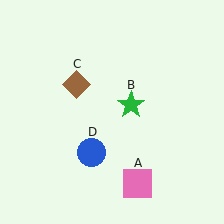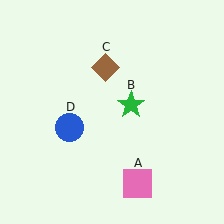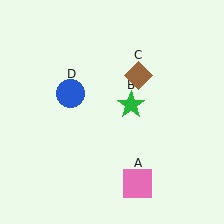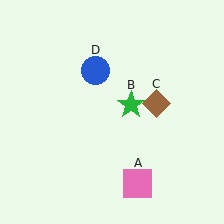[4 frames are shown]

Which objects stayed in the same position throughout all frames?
Pink square (object A) and green star (object B) remained stationary.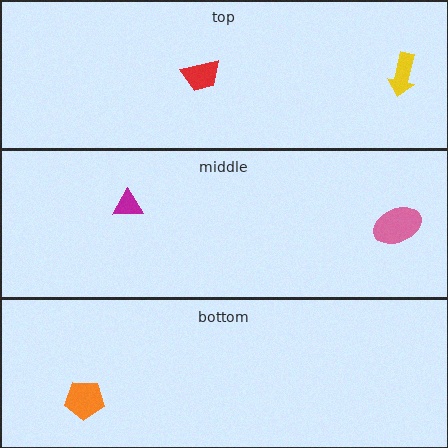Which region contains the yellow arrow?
The top region.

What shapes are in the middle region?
The magenta triangle, the pink ellipse.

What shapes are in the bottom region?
The orange pentagon.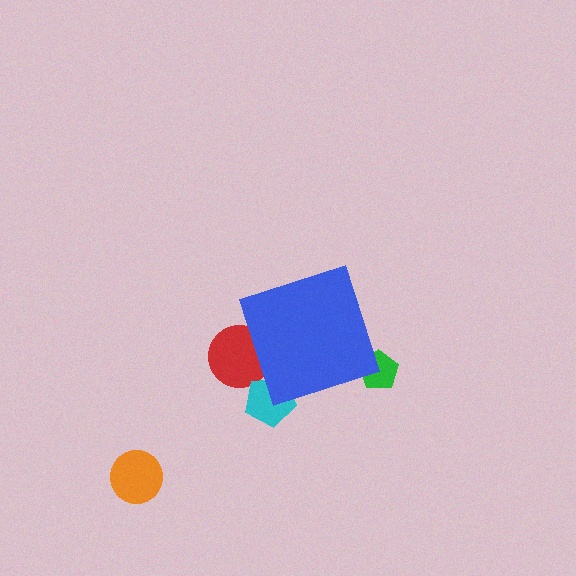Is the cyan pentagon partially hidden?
Yes, the cyan pentagon is partially hidden behind the blue diamond.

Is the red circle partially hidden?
Yes, the red circle is partially hidden behind the blue diamond.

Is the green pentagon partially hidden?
Yes, the green pentagon is partially hidden behind the blue diamond.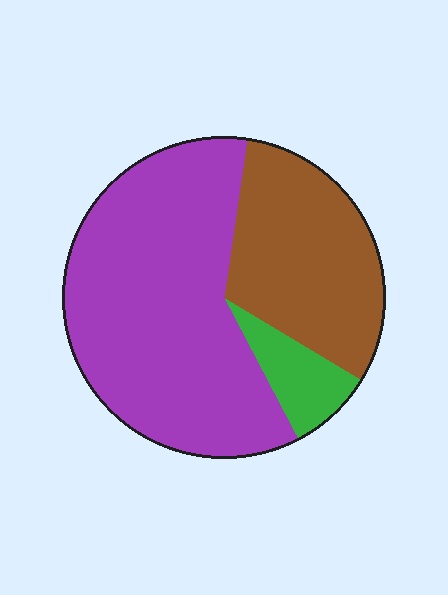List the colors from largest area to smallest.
From largest to smallest: purple, brown, green.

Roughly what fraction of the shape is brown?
Brown covers around 30% of the shape.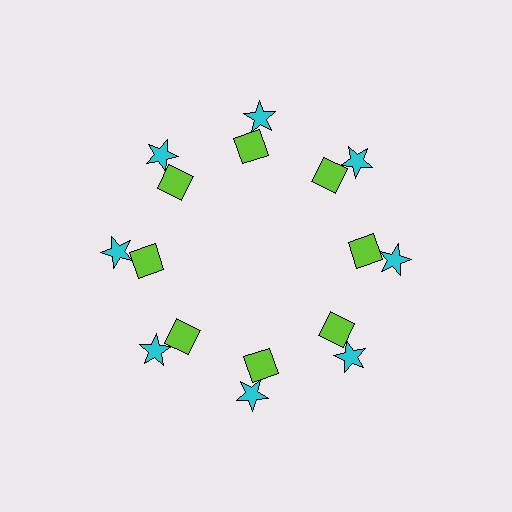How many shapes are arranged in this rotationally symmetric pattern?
There are 16 shapes, arranged in 8 groups of 2.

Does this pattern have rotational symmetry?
Yes, this pattern has 8-fold rotational symmetry. It looks the same after rotating 45 degrees around the center.